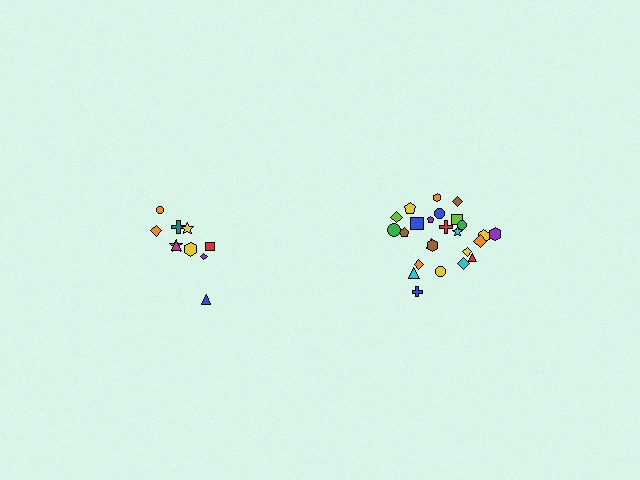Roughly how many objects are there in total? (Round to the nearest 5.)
Roughly 35 objects in total.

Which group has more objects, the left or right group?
The right group.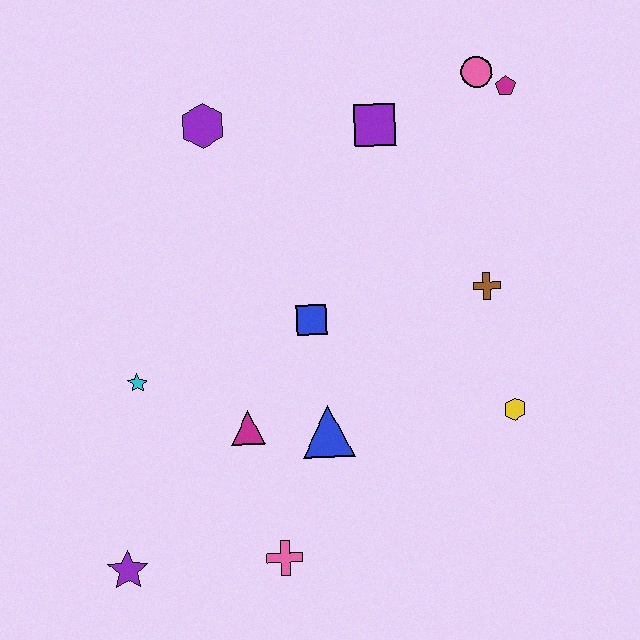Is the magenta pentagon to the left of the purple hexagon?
No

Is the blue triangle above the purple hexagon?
No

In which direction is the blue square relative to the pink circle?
The blue square is below the pink circle.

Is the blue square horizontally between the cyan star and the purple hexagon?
No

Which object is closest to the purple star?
The pink cross is closest to the purple star.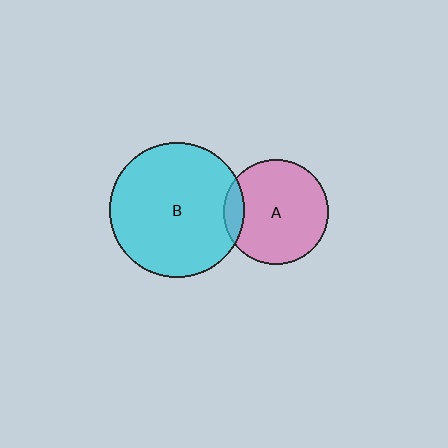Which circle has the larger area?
Circle B (cyan).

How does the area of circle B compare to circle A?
Approximately 1.6 times.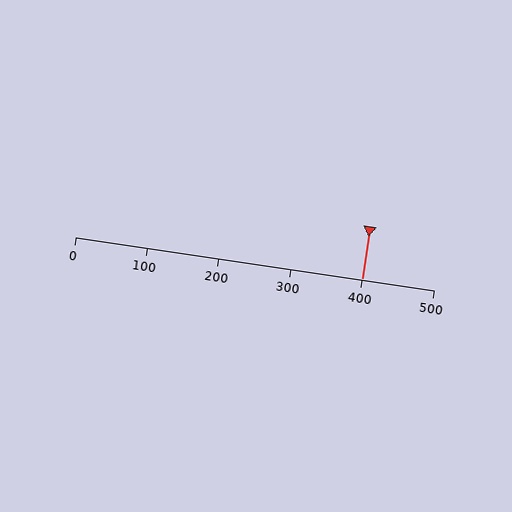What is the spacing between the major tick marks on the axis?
The major ticks are spaced 100 apart.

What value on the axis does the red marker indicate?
The marker indicates approximately 400.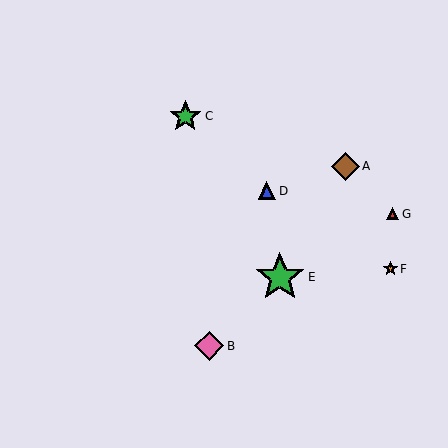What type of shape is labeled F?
Shape F is an orange star.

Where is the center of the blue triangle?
The center of the blue triangle is at (267, 191).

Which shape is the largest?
The green star (labeled E) is the largest.